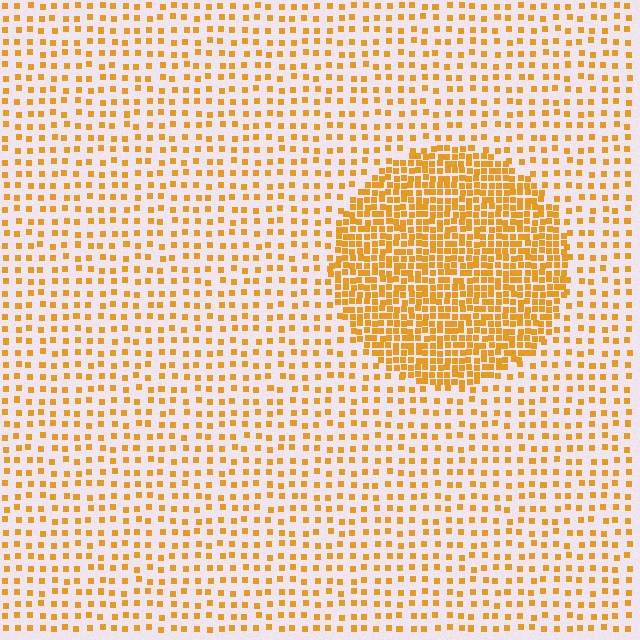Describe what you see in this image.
The image contains small orange elements arranged at two different densities. A circle-shaped region is visible where the elements are more densely packed than the surrounding area.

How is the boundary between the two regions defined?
The boundary is defined by a change in element density (approximately 2.7x ratio). All elements are the same color, size, and shape.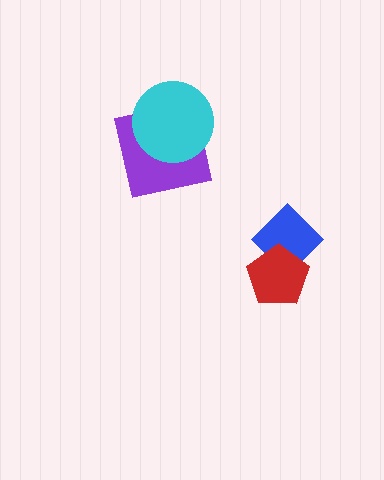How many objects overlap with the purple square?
1 object overlaps with the purple square.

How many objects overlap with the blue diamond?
1 object overlaps with the blue diamond.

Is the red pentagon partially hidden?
No, no other shape covers it.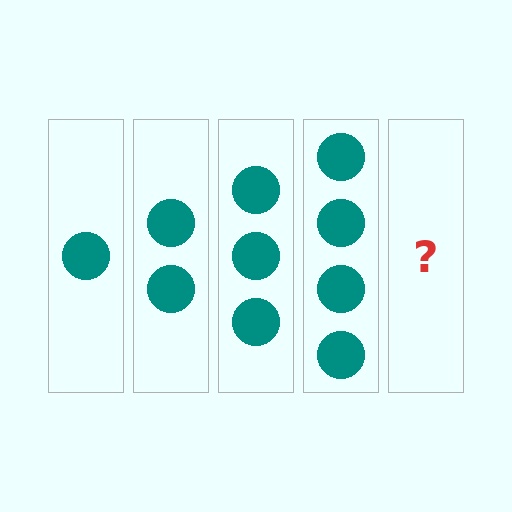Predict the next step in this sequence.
The next step is 5 circles.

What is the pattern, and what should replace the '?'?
The pattern is that each step adds one more circle. The '?' should be 5 circles.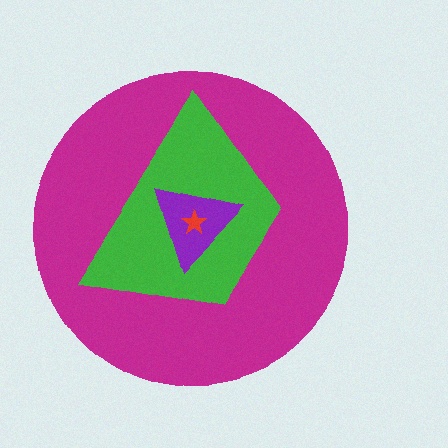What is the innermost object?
The red star.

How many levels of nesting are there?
4.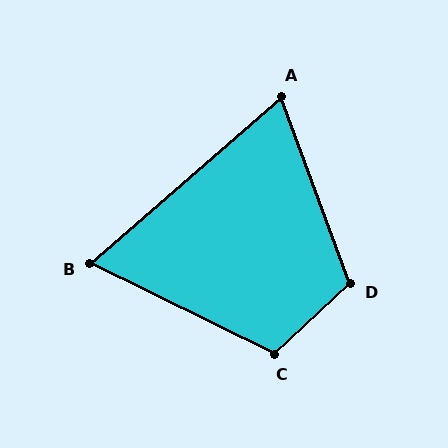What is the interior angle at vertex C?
Approximately 111 degrees (obtuse).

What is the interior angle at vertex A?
Approximately 69 degrees (acute).